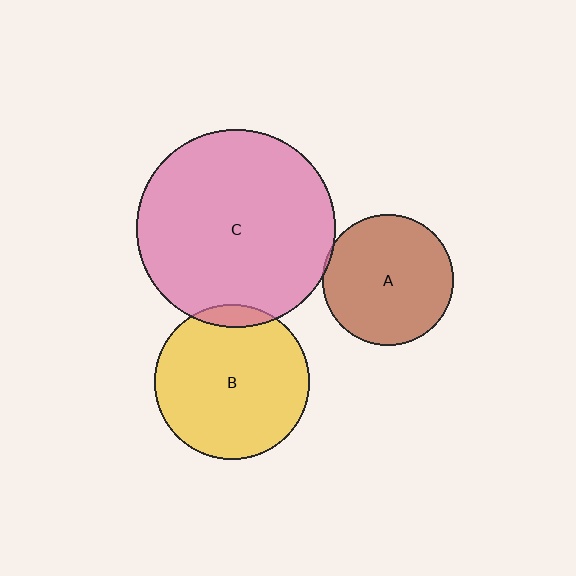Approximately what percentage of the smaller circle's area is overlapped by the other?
Approximately 5%.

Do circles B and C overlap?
Yes.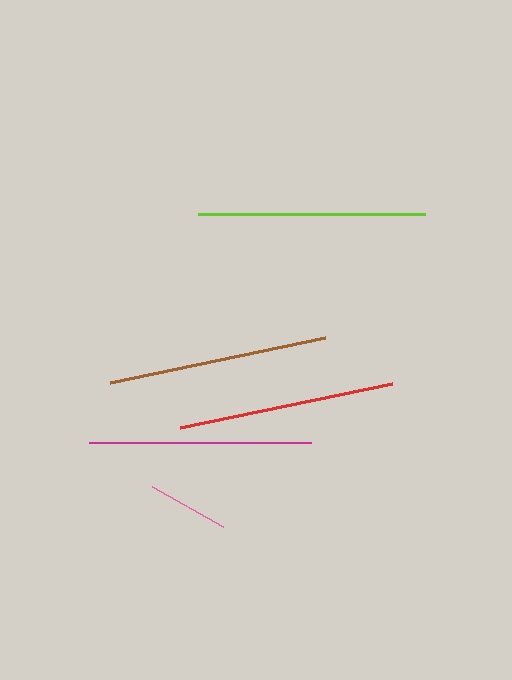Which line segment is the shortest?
The pink line is the shortest at approximately 82 pixels.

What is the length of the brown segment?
The brown segment is approximately 220 pixels long.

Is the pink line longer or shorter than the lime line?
The lime line is longer than the pink line.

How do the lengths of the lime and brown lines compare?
The lime and brown lines are approximately the same length.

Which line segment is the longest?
The lime line is the longest at approximately 227 pixels.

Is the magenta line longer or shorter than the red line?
The magenta line is longer than the red line.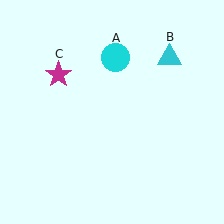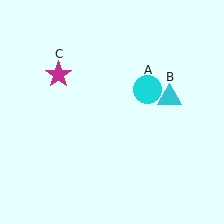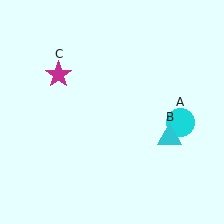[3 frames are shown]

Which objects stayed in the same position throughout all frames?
Magenta star (object C) remained stationary.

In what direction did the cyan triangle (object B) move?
The cyan triangle (object B) moved down.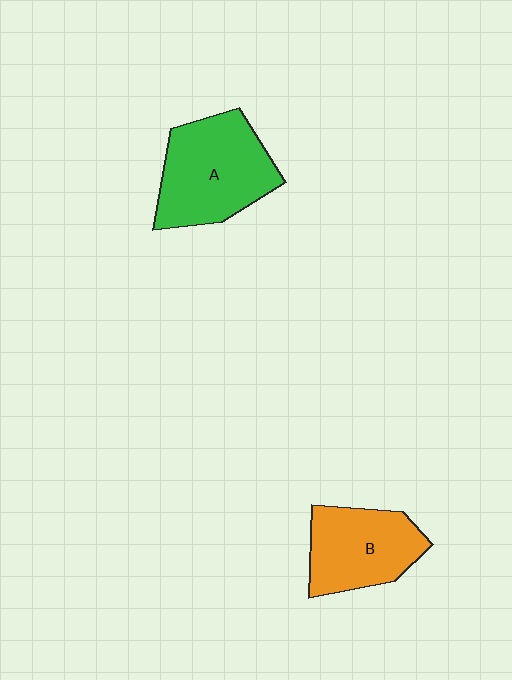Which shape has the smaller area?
Shape B (orange).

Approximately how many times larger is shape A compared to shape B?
Approximately 1.3 times.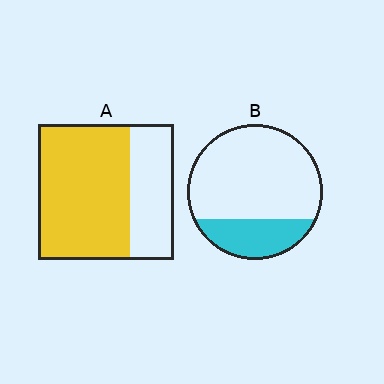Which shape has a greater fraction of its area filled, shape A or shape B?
Shape A.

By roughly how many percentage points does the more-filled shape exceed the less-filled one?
By roughly 40 percentage points (A over B).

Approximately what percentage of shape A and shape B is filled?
A is approximately 70% and B is approximately 25%.